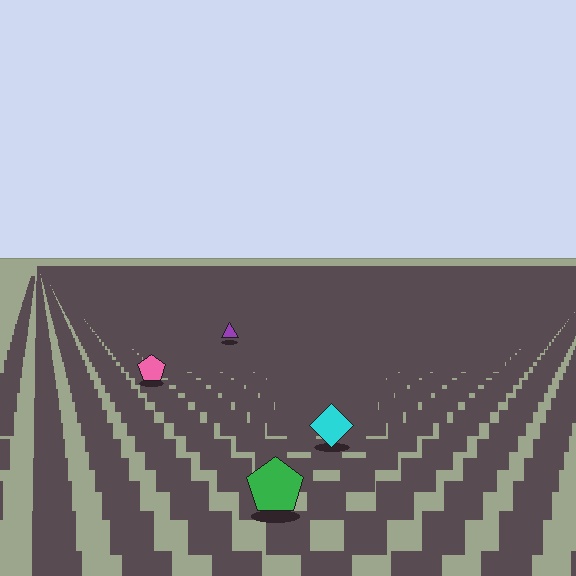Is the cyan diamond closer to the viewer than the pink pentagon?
Yes. The cyan diamond is closer — you can tell from the texture gradient: the ground texture is coarser near it.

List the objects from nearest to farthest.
From nearest to farthest: the green pentagon, the cyan diamond, the pink pentagon, the purple triangle.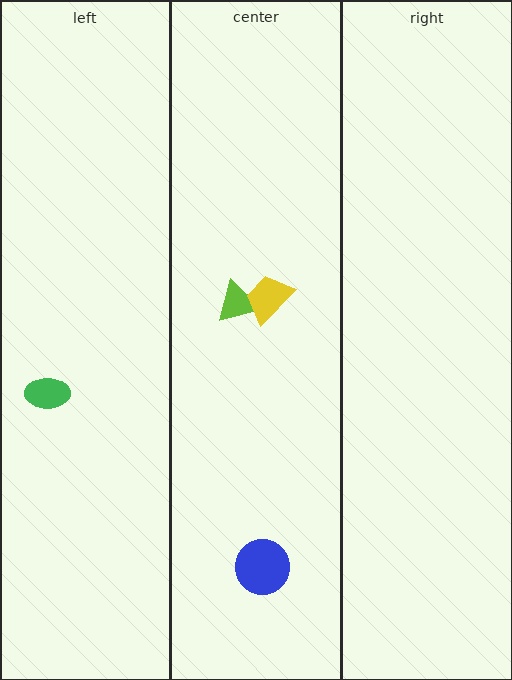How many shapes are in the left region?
1.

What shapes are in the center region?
The lime triangle, the blue circle, the yellow trapezoid.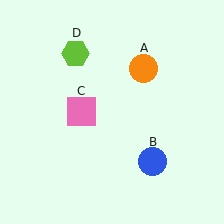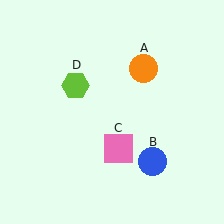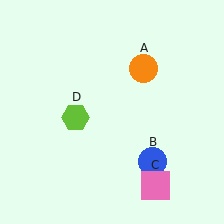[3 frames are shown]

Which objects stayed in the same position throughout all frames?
Orange circle (object A) and blue circle (object B) remained stationary.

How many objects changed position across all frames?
2 objects changed position: pink square (object C), lime hexagon (object D).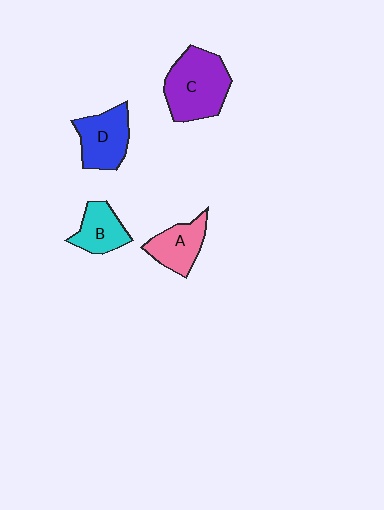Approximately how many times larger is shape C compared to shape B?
Approximately 1.8 times.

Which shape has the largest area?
Shape C (purple).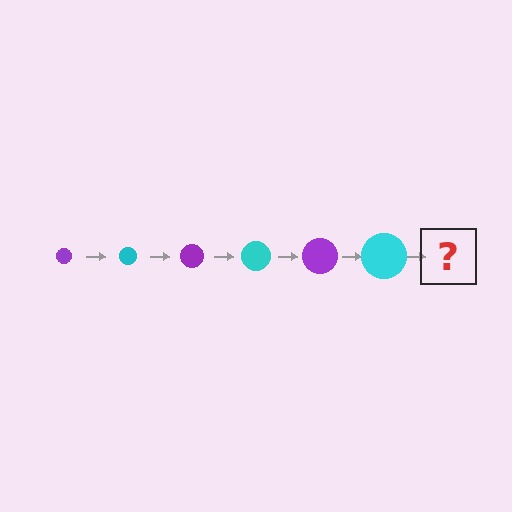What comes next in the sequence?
The next element should be a purple circle, larger than the previous one.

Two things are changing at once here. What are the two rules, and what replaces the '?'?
The two rules are that the circle grows larger each step and the color cycles through purple and cyan. The '?' should be a purple circle, larger than the previous one.